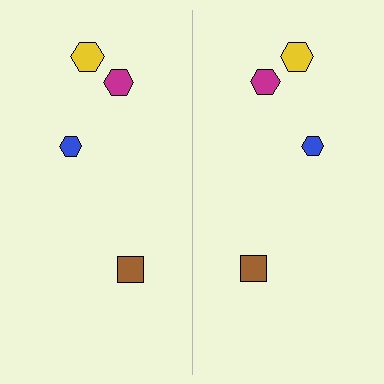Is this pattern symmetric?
Yes, this pattern has bilateral (reflection) symmetry.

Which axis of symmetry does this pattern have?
The pattern has a vertical axis of symmetry running through the center of the image.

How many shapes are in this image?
There are 8 shapes in this image.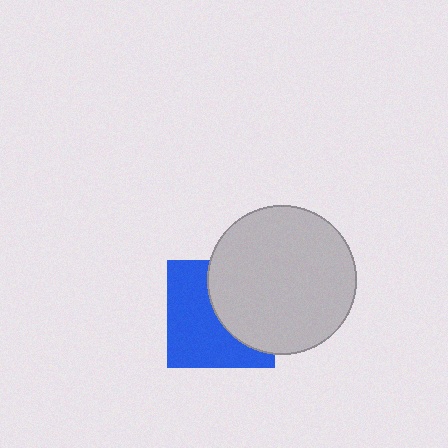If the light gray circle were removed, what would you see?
You would see the complete blue square.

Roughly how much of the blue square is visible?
About half of it is visible (roughly 55%).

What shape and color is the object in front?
The object in front is a light gray circle.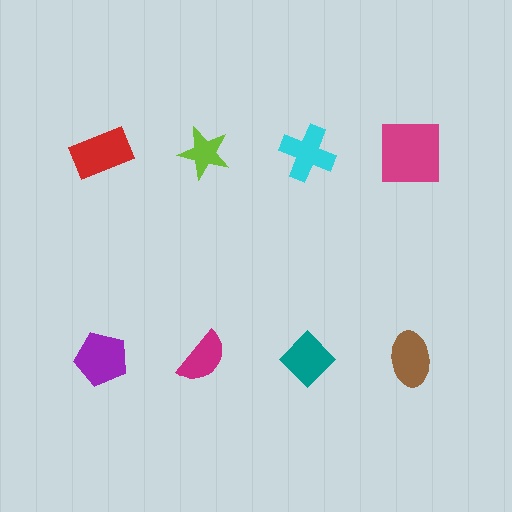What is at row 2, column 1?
A purple pentagon.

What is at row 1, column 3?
A cyan cross.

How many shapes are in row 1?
4 shapes.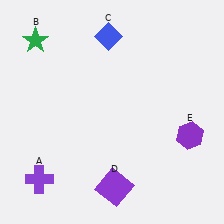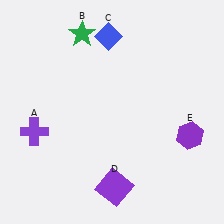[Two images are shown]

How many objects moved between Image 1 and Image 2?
2 objects moved between the two images.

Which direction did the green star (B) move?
The green star (B) moved right.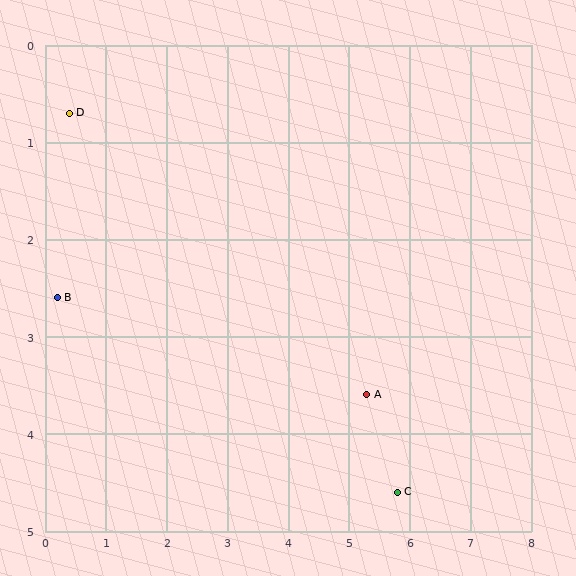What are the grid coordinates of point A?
Point A is at approximately (5.3, 3.6).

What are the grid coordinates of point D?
Point D is at approximately (0.4, 0.7).